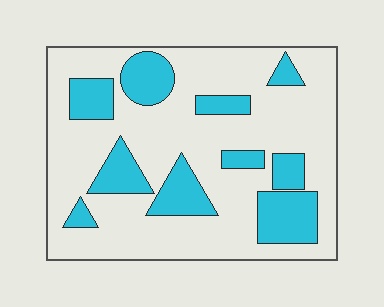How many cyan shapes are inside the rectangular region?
10.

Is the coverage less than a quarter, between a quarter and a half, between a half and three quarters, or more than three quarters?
Between a quarter and a half.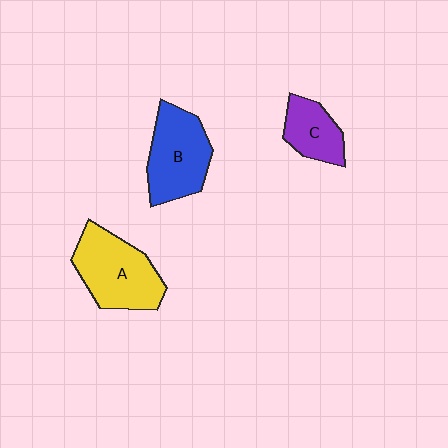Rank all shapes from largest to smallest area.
From largest to smallest: A (yellow), B (blue), C (purple).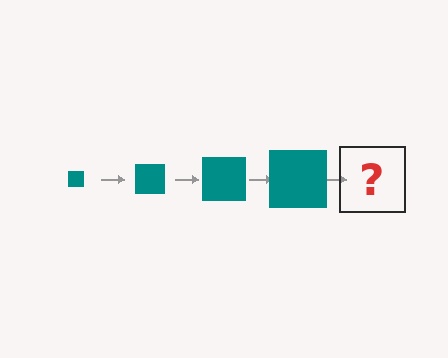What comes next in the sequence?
The next element should be a teal square, larger than the previous one.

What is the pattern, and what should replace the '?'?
The pattern is that the square gets progressively larger each step. The '?' should be a teal square, larger than the previous one.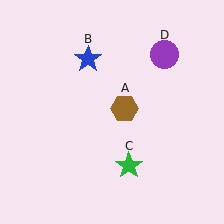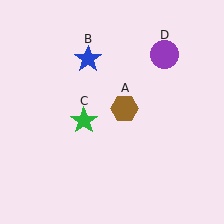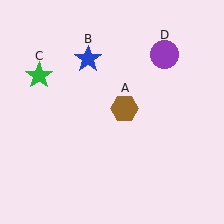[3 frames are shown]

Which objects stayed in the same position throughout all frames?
Brown hexagon (object A) and blue star (object B) and purple circle (object D) remained stationary.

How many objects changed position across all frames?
1 object changed position: green star (object C).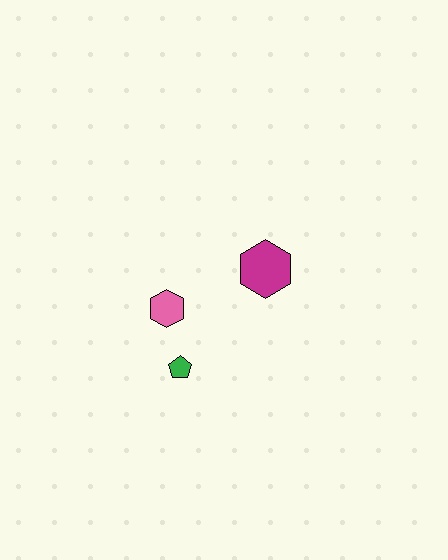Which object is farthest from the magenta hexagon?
The green pentagon is farthest from the magenta hexagon.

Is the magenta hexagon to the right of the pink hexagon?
Yes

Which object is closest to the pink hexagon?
The green pentagon is closest to the pink hexagon.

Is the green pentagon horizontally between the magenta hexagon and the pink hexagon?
Yes